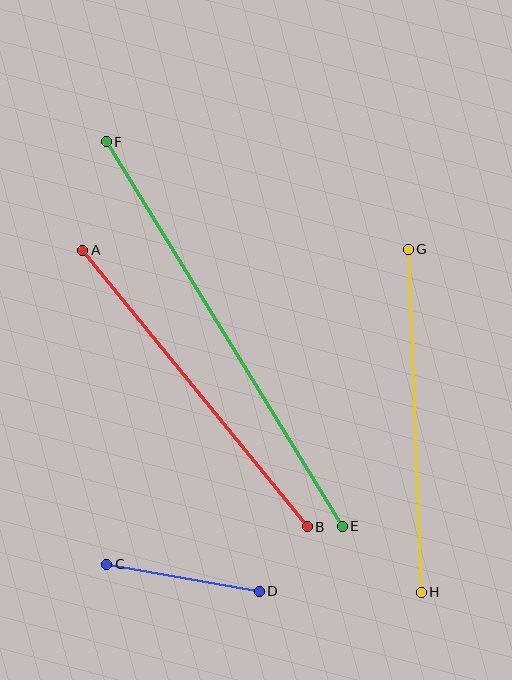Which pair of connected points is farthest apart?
Points E and F are farthest apart.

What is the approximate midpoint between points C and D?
The midpoint is at approximately (183, 578) pixels.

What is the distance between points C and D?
The distance is approximately 155 pixels.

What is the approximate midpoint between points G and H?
The midpoint is at approximately (415, 421) pixels.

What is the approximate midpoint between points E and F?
The midpoint is at approximately (224, 334) pixels.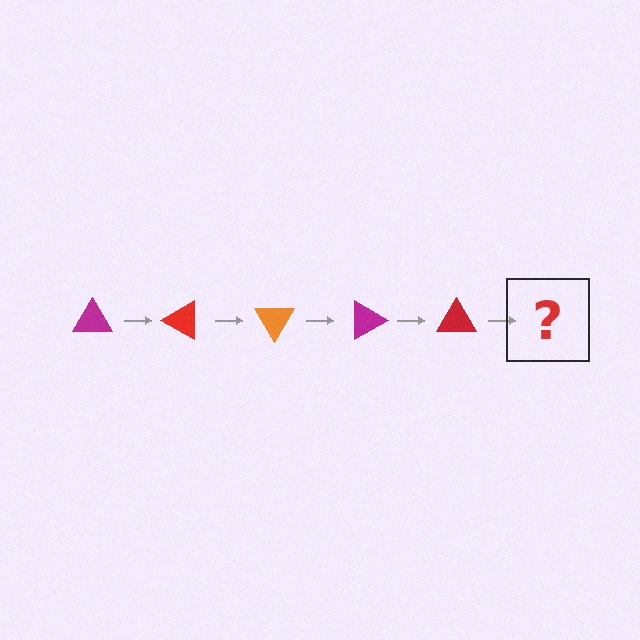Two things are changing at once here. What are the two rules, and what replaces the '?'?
The two rules are that it rotates 30 degrees each step and the color cycles through magenta, red, and orange. The '?' should be an orange triangle, rotated 150 degrees from the start.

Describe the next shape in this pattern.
It should be an orange triangle, rotated 150 degrees from the start.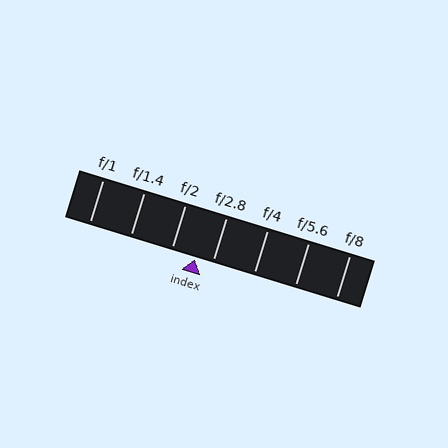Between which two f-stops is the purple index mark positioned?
The index mark is between f/2 and f/2.8.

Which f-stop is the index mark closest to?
The index mark is closest to f/2.8.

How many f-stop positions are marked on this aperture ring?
There are 7 f-stop positions marked.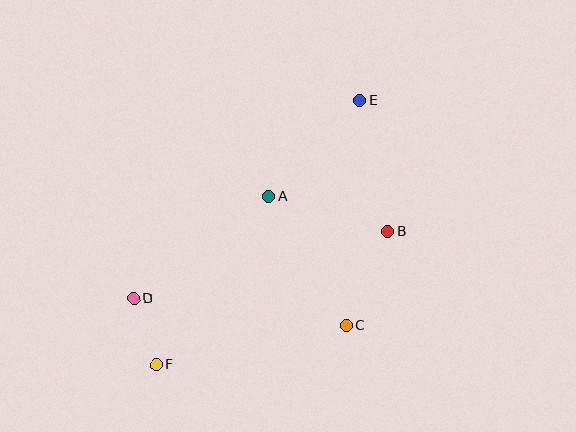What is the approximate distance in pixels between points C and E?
The distance between C and E is approximately 225 pixels.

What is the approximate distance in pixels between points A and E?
The distance between A and E is approximately 133 pixels.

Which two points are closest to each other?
Points D and F are closest to each other.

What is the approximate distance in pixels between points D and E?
The distance between D and E is approximately 300 pixels.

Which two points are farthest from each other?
Points E and F are farthest from each other.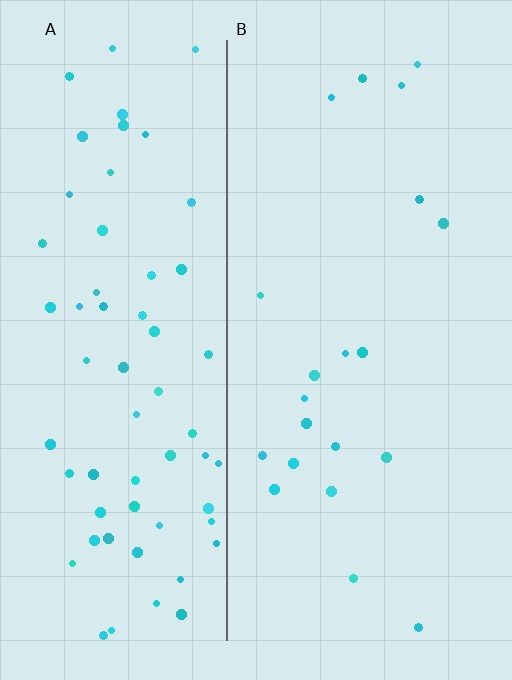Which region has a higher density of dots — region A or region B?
A (the left).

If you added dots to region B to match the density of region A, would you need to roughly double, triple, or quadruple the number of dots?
Approximately triple.